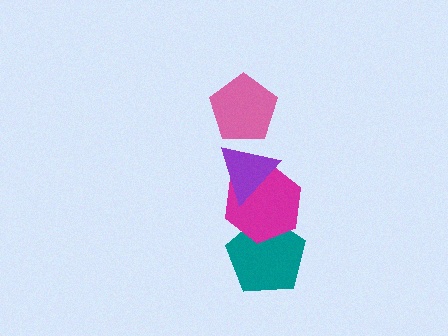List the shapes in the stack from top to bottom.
From top to bottom: the pink pentagon, the purple triangle, the magenta hexagon, the teal pentagon.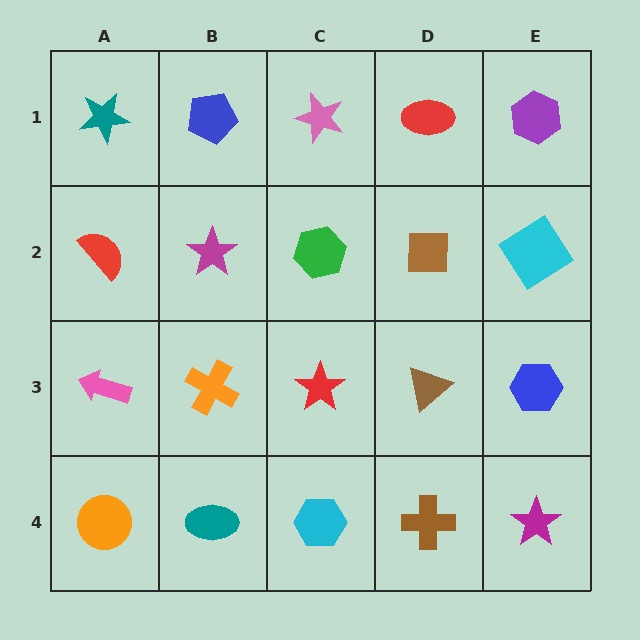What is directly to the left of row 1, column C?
A blue pentagon.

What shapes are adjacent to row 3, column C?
A green hexagon (row 2, column C), a cyan hexagon (row 4, column C), an orange cross (row 3, column B), a brown triangle (row 3, column D).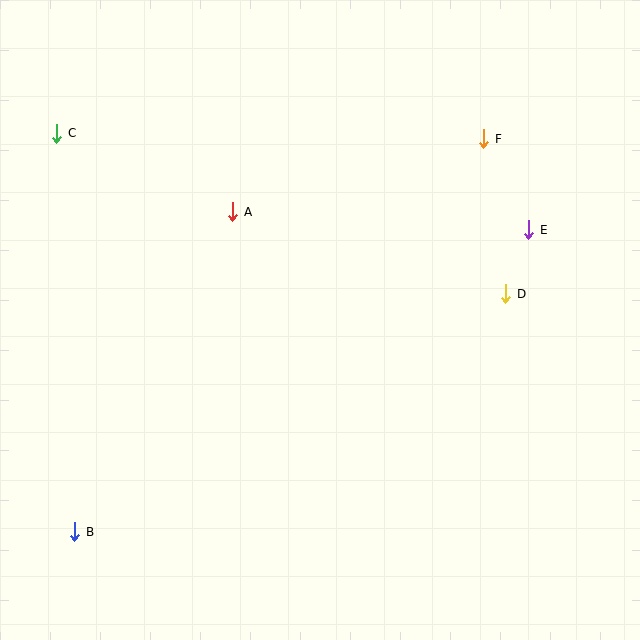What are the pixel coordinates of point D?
Point D is at (506, 294).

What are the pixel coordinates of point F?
Point F is at (484, 139).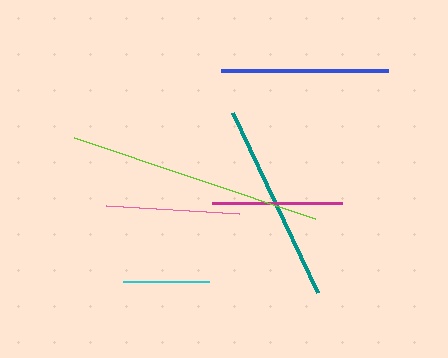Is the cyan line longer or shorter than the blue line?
The blue line is longer than the cyan line.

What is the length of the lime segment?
The lime segment is approximately 255 pixels long.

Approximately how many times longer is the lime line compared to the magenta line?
The lime line is approximately 2.0 times the length of the magenta line.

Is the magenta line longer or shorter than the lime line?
The lime line is longer than the magenta line.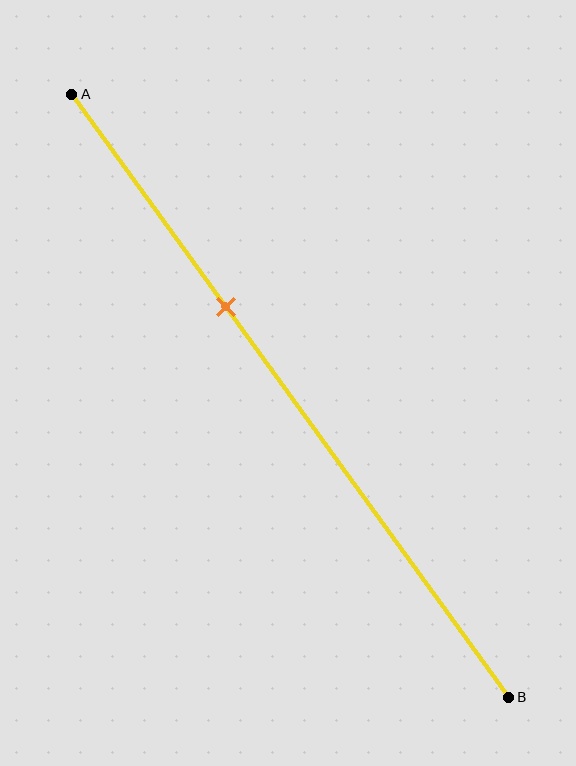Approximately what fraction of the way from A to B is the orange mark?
The orange mark is approximately 35% of the way from A to B.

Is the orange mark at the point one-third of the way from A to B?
Yes, the mark is approximately at the one-third point.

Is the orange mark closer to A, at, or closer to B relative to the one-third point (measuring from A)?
The orange mark is approximately at the one-third point of segment AB.